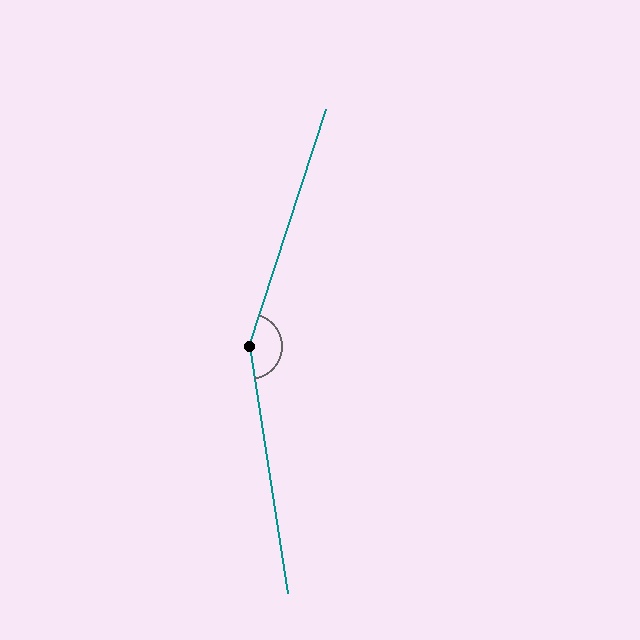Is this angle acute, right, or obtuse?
It is obtuse.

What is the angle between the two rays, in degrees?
Approximately 153 degrees.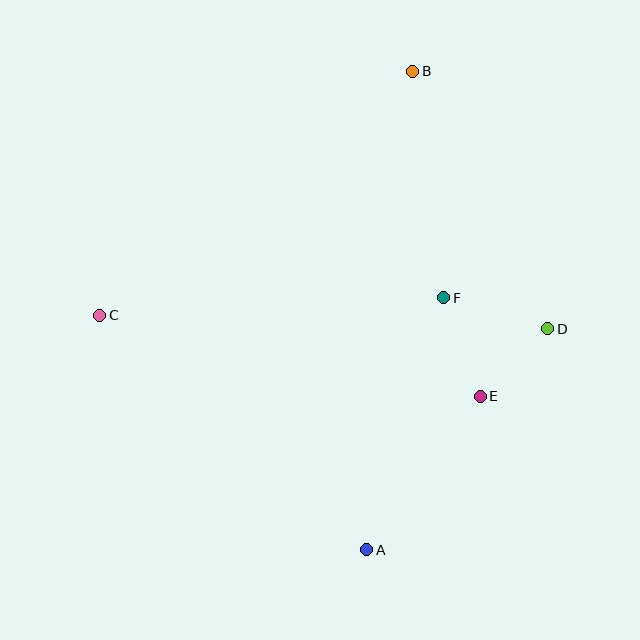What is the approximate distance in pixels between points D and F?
The distance between D and F is approximately 109 pixels.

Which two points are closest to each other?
Points D and E are closest to each other.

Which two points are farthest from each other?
Points A and B are farthest from each other.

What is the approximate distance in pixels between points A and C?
The distance between A and C is approximately 356 pixels.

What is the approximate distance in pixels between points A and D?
The distance between A and D is approximately 286 pixels.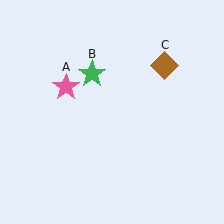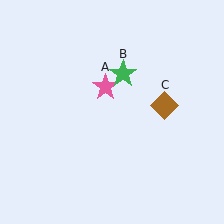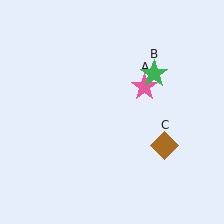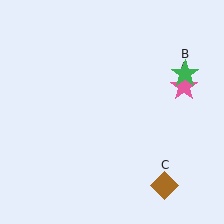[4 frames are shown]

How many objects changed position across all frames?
3 objects changed position: pink star (object A), green star (object B), brown diamond (object C).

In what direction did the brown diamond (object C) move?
The brown diamond (object C) moved down.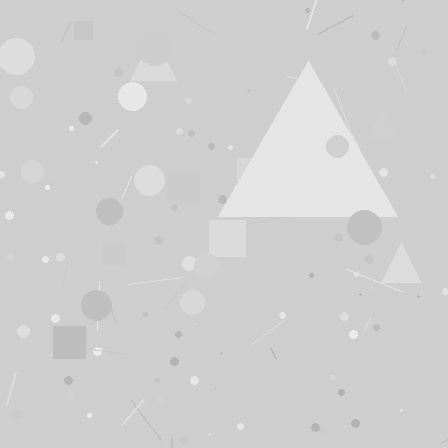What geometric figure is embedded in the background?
A triangle is embedded in the background.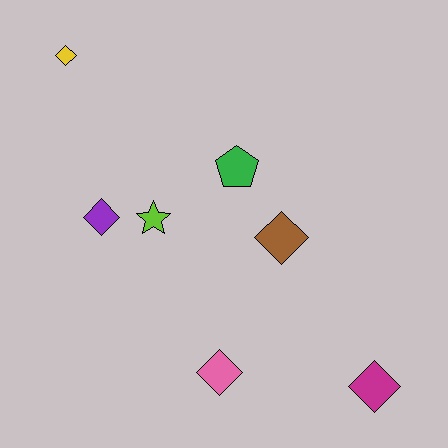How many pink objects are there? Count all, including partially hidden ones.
There is 1 pink object.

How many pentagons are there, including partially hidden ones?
There is 1 pentagon.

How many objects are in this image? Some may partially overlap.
There are 7 objects.